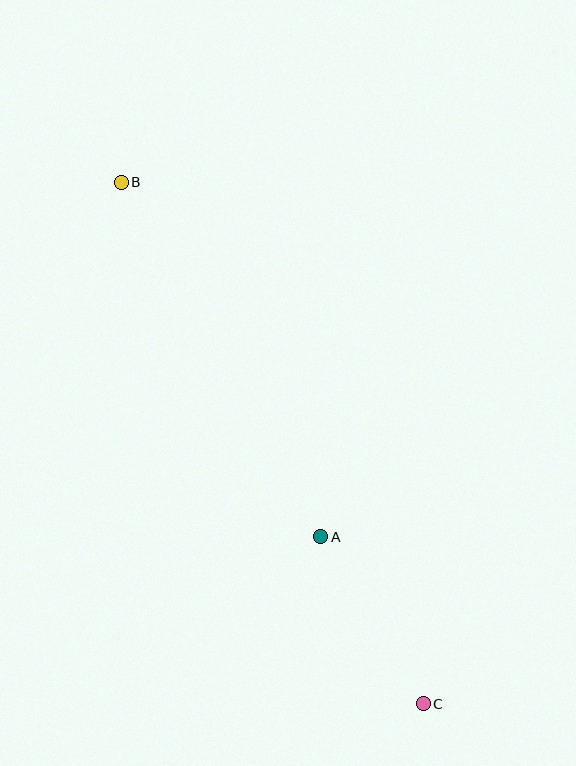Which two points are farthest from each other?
Points B and C are farthest from each other.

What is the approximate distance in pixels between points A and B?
The distance between A and B is approximately 407 pixels.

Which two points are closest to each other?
Points A and C are closest to each other.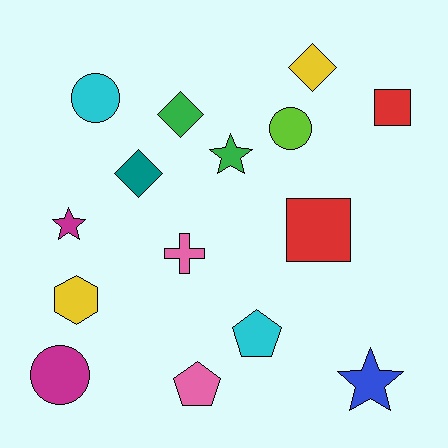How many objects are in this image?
There are 15 objects.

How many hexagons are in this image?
There is 1 hexagon.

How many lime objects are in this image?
There is 1 lime object.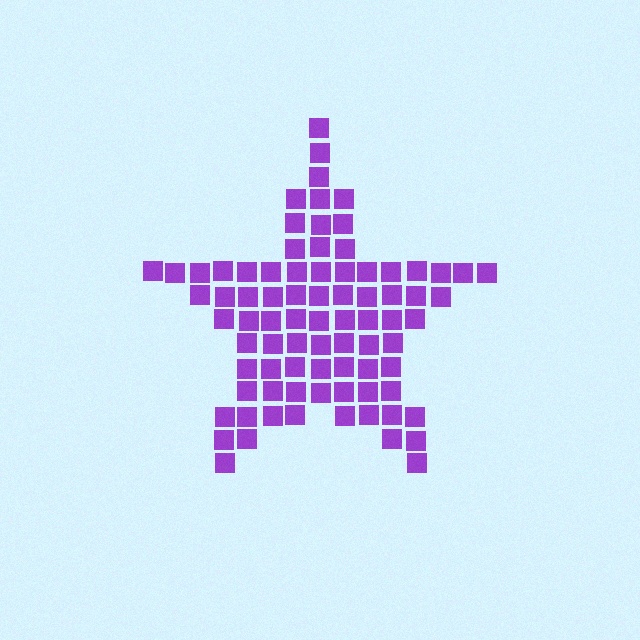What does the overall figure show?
The overall figure shows a star.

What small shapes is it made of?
It is made of small squares.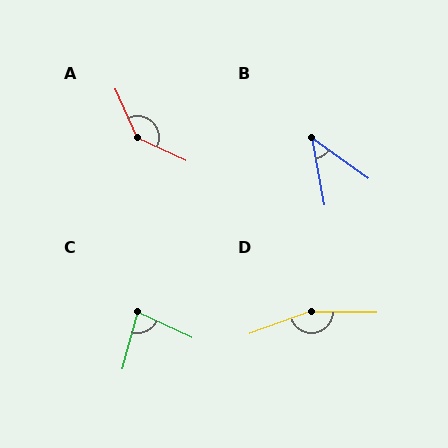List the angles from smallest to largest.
B (44°), C (80°), A (139°), D (160°).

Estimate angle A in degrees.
Approximately 139 degrees.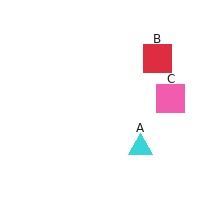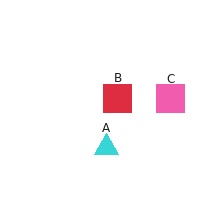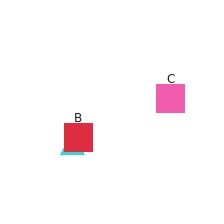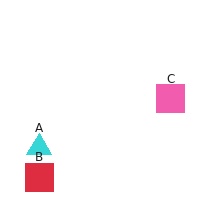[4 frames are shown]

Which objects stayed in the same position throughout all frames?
Pink square (object C) remained stationary.